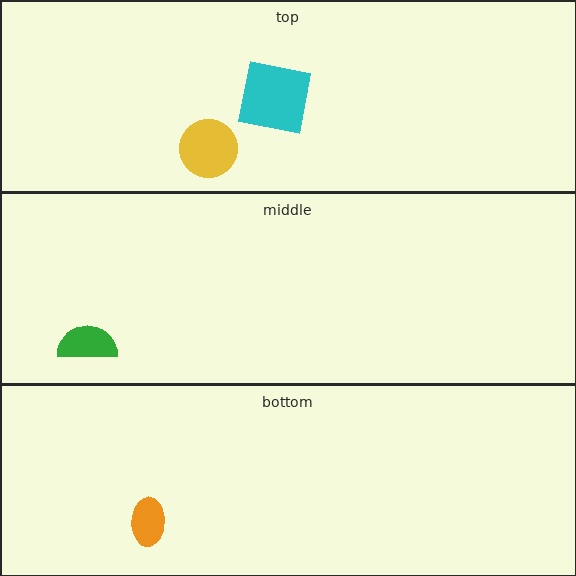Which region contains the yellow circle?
The top region.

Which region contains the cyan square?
The top region.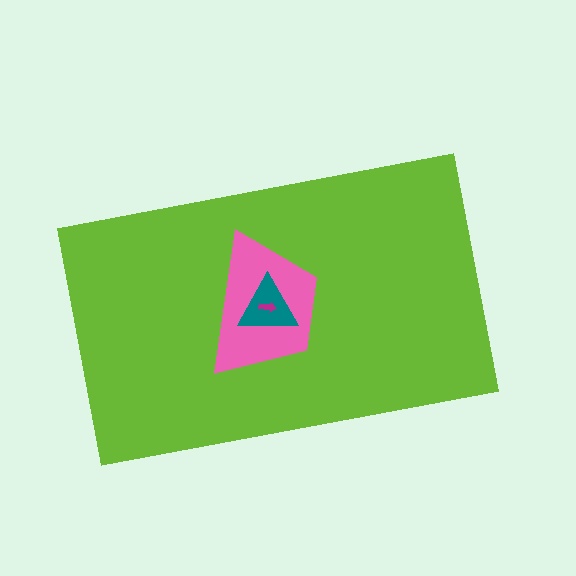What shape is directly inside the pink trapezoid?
The teal triangle.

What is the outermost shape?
The lime rectangle.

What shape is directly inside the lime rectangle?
The pink trapezoid.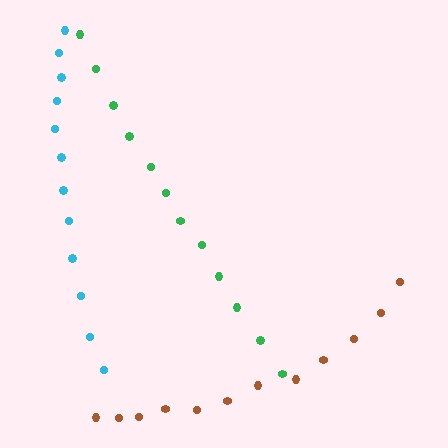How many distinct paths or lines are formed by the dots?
There are 3 distinct paths.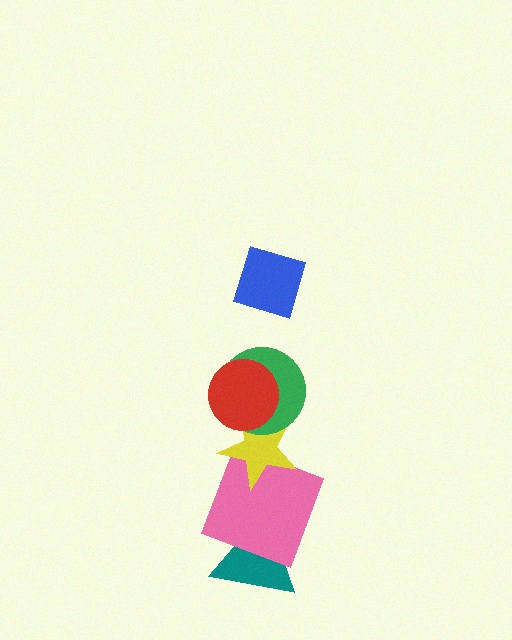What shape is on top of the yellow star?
The green circle is on top of the yellow star.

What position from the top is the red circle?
The red circle is 2nd from the top.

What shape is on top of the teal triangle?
The pink square is on top of the teal triangle.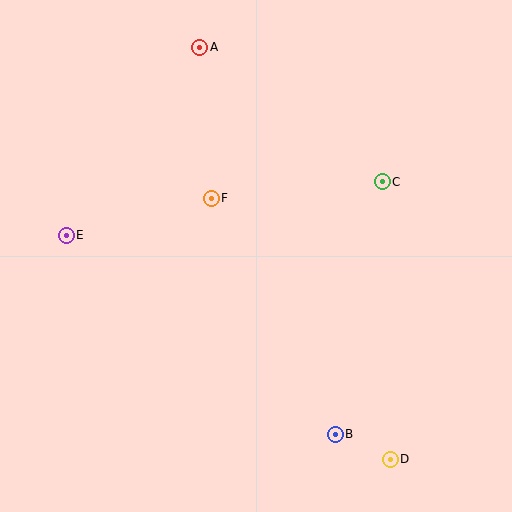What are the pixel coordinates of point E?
Point E is at (66, 235).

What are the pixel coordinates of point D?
Point D is at (390, 459).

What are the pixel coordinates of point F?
Point F is at (211, 198).